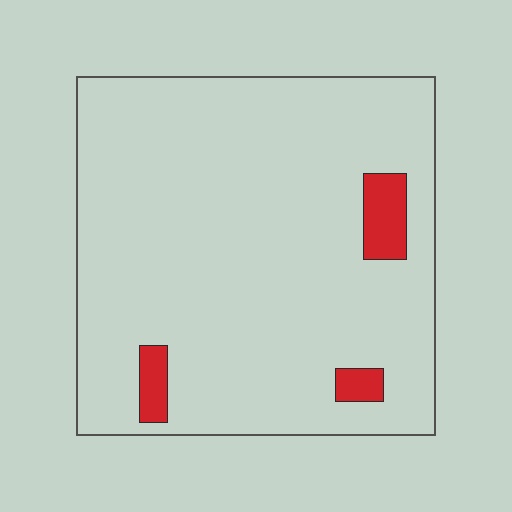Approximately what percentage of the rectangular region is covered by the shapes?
Approximately 5%.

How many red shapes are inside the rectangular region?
3.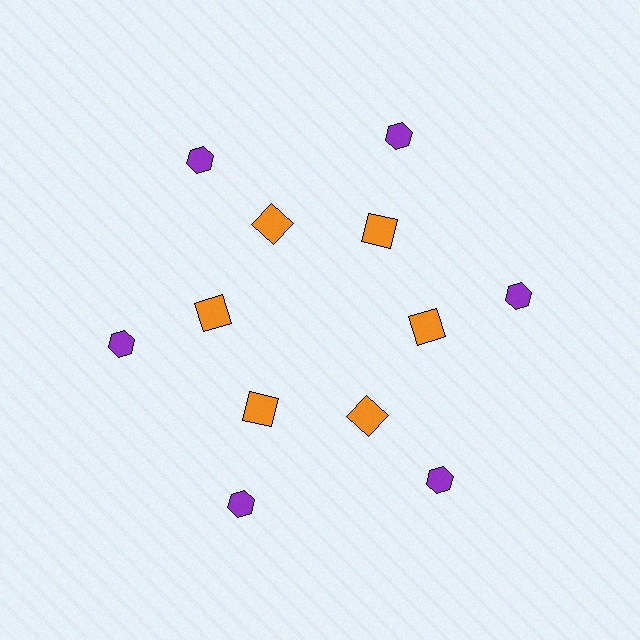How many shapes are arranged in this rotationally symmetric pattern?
There are 12 shapes, arranged in 6 groups of 2.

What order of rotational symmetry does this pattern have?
This pattern has 6-fold rotational symmetry.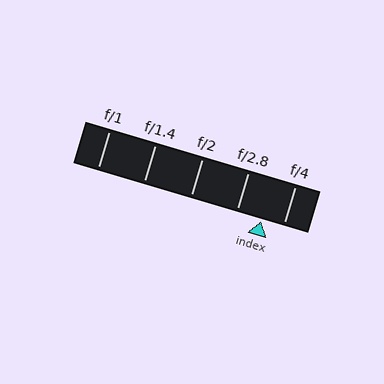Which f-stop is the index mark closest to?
The index mark is closest to f/4.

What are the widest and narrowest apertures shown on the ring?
The widest aperture shown is f/1 and the narrowest is f/4.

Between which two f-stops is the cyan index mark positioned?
The index mark is between f/2.8 and f/4.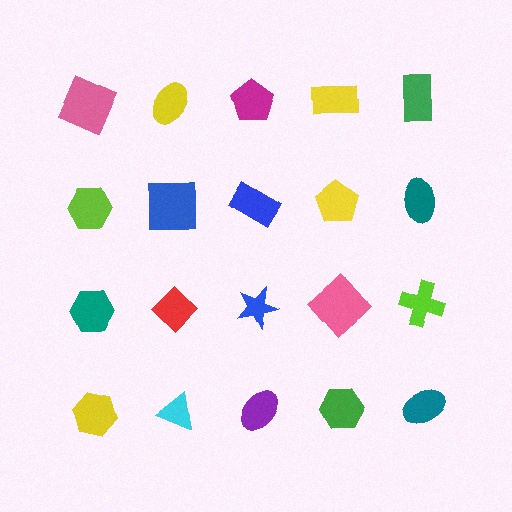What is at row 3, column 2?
A red diamond.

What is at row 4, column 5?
A teal ellipse.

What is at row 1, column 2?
A yellow ellipse.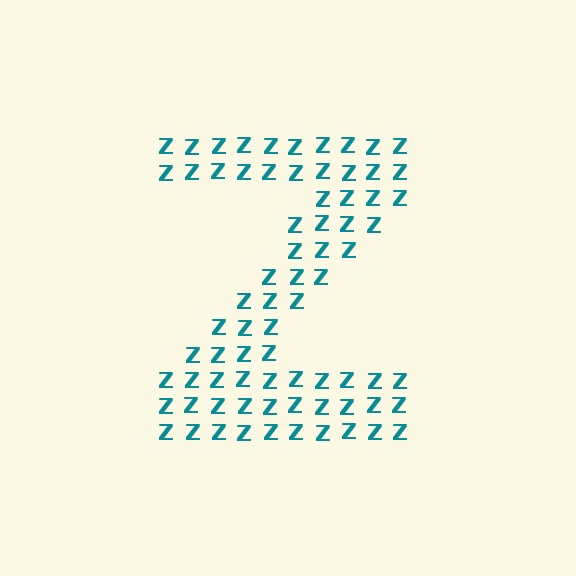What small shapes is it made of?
It is made of small letter Z's.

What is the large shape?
The large shape is the letter Z.